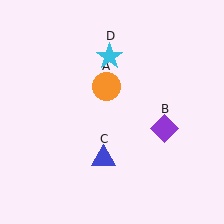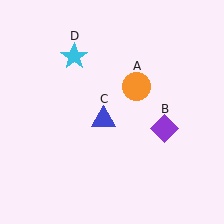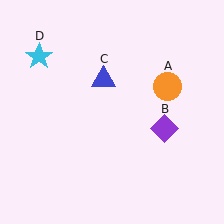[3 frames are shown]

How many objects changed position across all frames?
3 objects changed position: orange circle (object A), blue triangle (object C), cyan star (object D).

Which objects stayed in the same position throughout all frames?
Purple diamond (object B) remained stationary.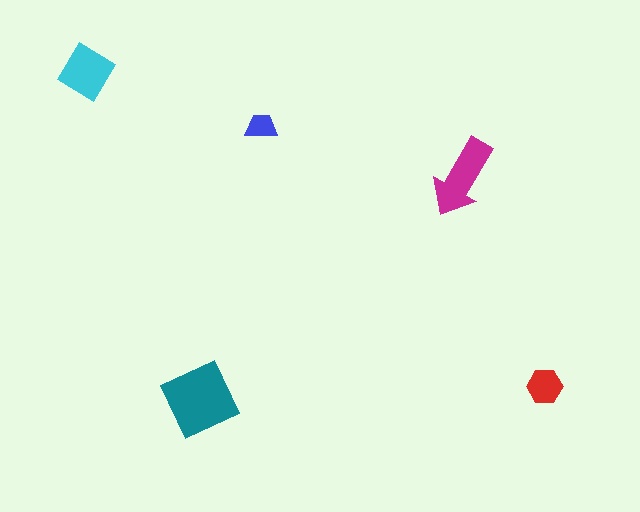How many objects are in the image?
There are 5 objects in the image.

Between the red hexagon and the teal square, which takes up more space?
The teal square.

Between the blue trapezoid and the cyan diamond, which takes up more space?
The cyan diamond.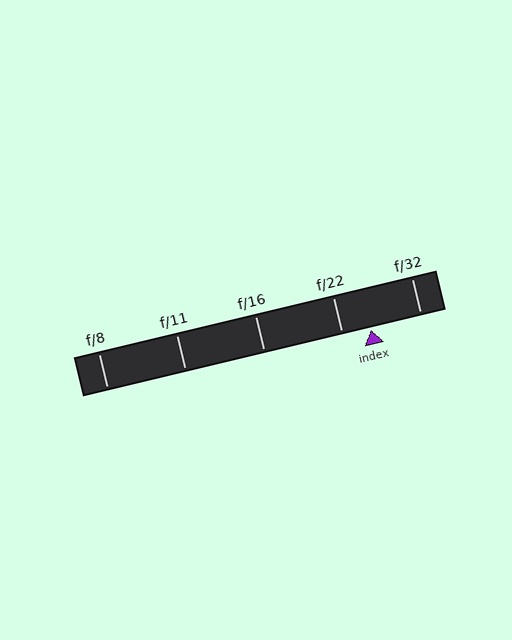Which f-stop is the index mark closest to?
The index mark is closest to f/22.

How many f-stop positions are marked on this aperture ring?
There are 5 f-stop positions marked.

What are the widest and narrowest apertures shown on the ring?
The widest aperture shown is f/8 and the narrowest is f/32.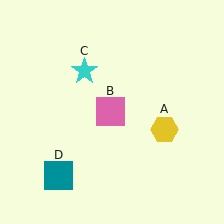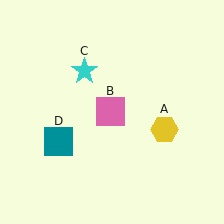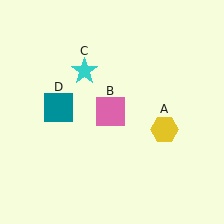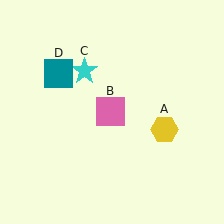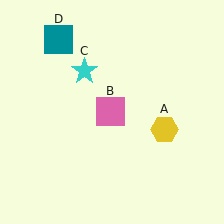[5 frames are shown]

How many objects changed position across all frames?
1 object changed position: teal square (object D).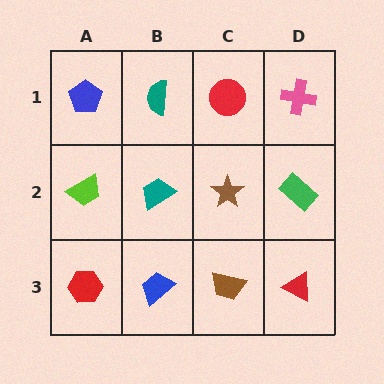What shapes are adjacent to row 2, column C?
A red circle (row 1, column C), a brown trapezoid (row 3, column C), a teal trapezoid (row 2, column B), a green rectangle (row 2, column D).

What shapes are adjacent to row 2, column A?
A blue pentagon (row 1, column A), a red hexagon (row 3, column A), a teal trapezoid (row 2, column B).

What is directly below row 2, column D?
A red triangle.